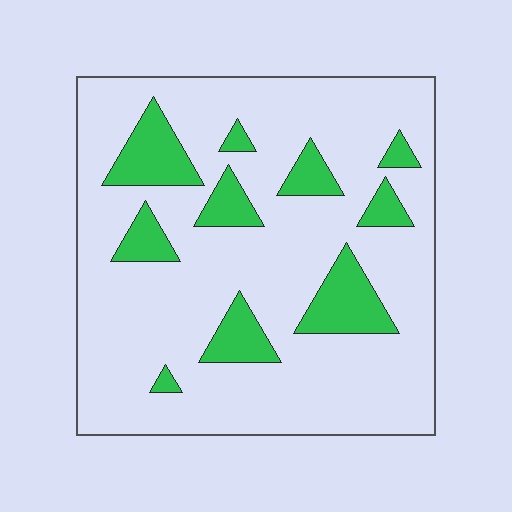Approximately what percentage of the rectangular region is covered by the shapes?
Approximately 20%.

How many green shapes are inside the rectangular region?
10.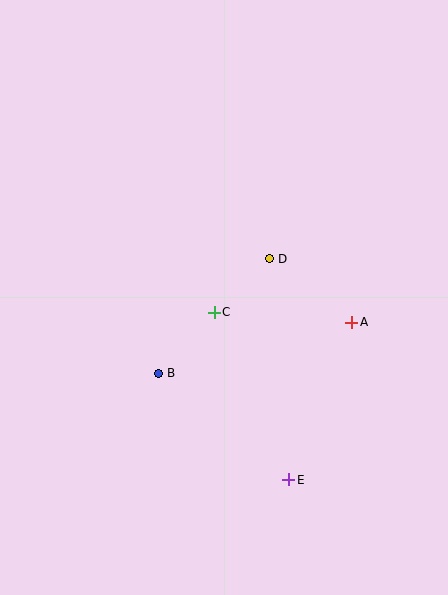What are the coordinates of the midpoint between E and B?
The midpoint between E and B is at (224, 426).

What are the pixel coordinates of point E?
Point E is at (289, 480).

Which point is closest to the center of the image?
Point C at (214, 312) is closest to the center.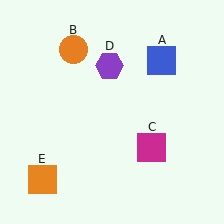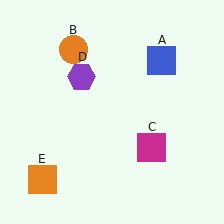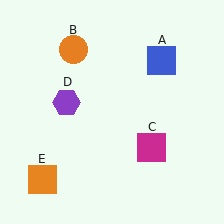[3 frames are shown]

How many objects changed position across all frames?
1 object changed position: purple hexagon (object D).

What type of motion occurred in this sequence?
The purple hexagon (object D) rotated counterclockwise around the center of the scene.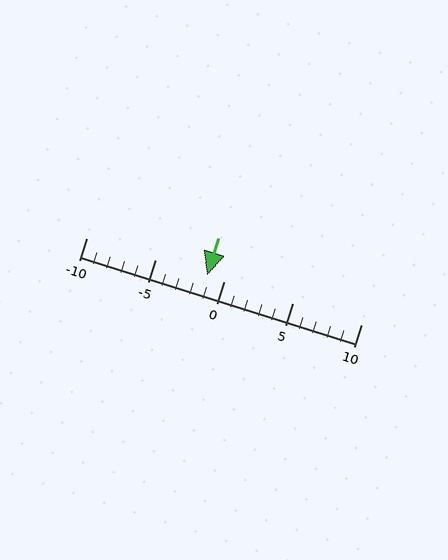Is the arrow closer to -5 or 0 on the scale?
The arrow is closer to 0.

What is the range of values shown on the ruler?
The ruler shows values from -10 to 10.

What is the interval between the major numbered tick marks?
The major tick marks are spaced 5 units apart.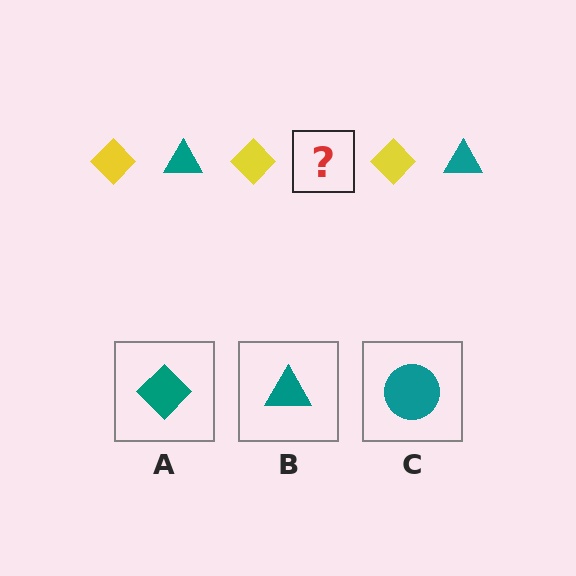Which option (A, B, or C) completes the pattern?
B.